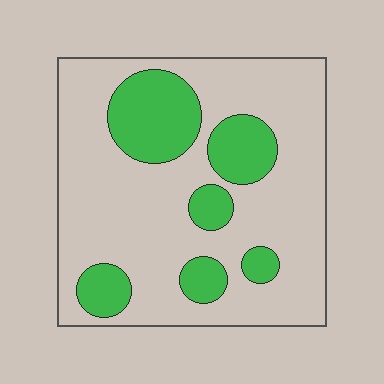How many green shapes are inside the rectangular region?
6.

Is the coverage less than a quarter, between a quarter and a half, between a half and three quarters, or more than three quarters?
Less than a quarter.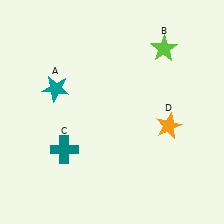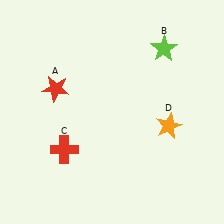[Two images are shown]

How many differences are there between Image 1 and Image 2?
There are 2 differences between the two images.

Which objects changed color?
A changed from teal to red. C changed from teal to red.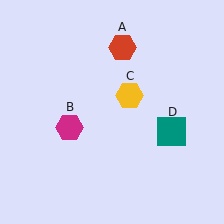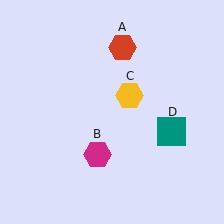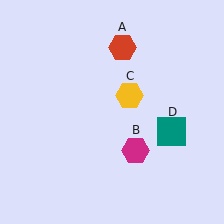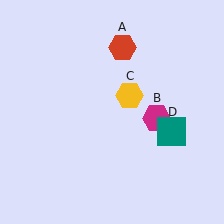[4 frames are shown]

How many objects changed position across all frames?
1 object changed position: magenta hexagon (object B).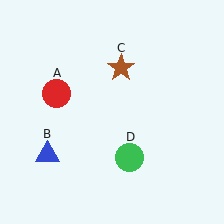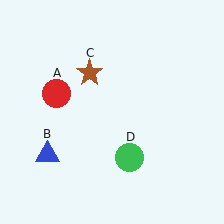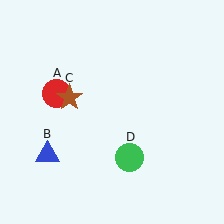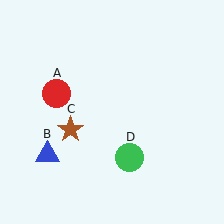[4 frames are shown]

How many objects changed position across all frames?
1 object changed position: brown star (object C).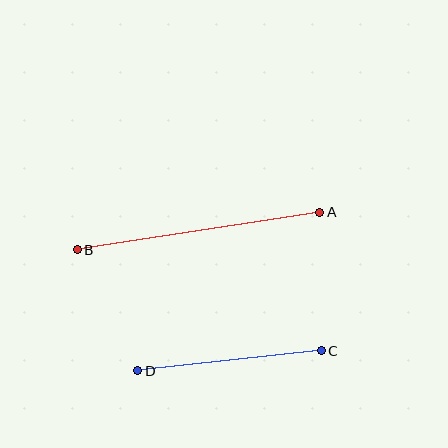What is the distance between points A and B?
The distance is approximately 245 pixels.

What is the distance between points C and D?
The distance is approximately 184 pixels.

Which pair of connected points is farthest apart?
Points A and B are farthest apart.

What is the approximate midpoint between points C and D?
The midpoint is at approximately (229, 361) pixels.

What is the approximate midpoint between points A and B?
The midpoint is at approximately (198, 231) pixels.